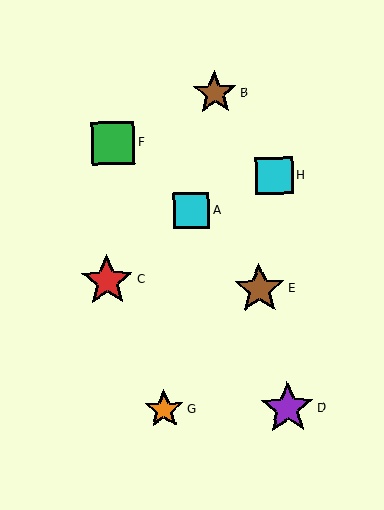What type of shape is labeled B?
Shape B is a brown star.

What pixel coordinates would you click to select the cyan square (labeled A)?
Click at (192, 211) to select the cyan square A.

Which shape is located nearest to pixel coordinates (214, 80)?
The brown star (labeled B) at (215, 93) is nearest to that location.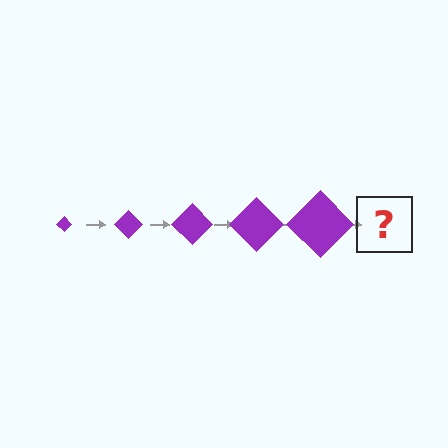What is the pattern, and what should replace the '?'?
The pattern is that the diamond gets progressively larger each step. The '?' should be a purple diamond, larger than the previous one.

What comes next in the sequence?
The next element should be a purple diamond, larger than the previous one.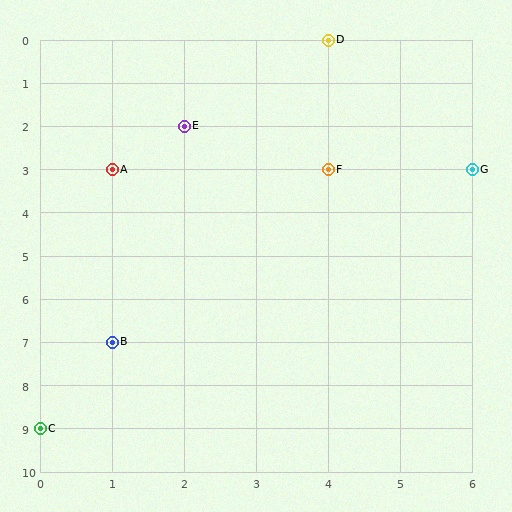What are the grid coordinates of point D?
Point D is at grid coordinates (4, 0).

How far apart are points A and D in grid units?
Points A and D are 3 columns and 3 rows apart (about 4.2 grid units diagonally).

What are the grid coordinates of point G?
Point G is at grid coordinates (6, 3).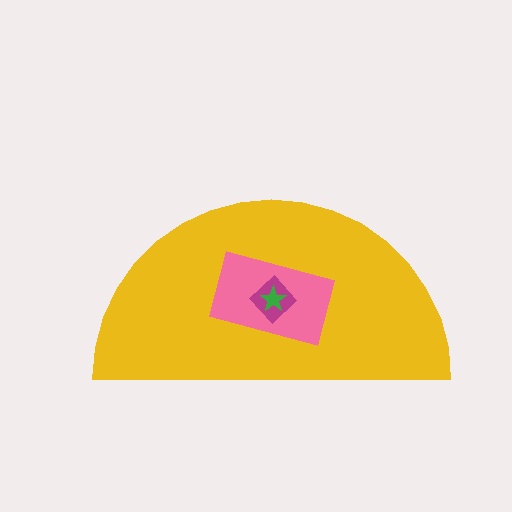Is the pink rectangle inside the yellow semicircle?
Yes.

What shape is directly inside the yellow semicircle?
The pink rectangle.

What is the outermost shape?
The yellow semicircle.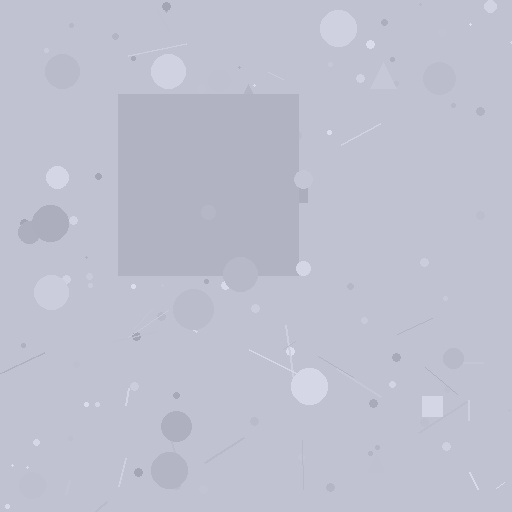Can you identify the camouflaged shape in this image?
The camouflaged shape is a square.